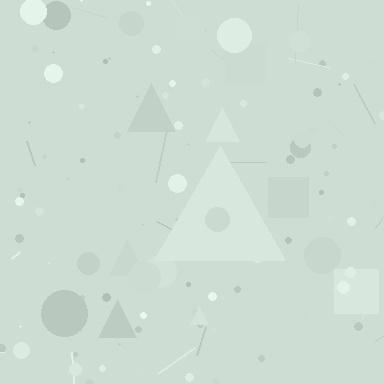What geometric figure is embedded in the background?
A triangle is embedded in the background.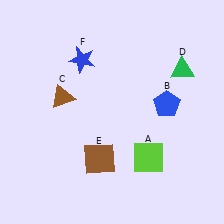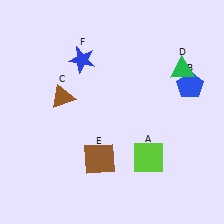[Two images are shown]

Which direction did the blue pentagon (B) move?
The blue pentagon (B) moved right.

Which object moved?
The blue pentagon (B) moved right.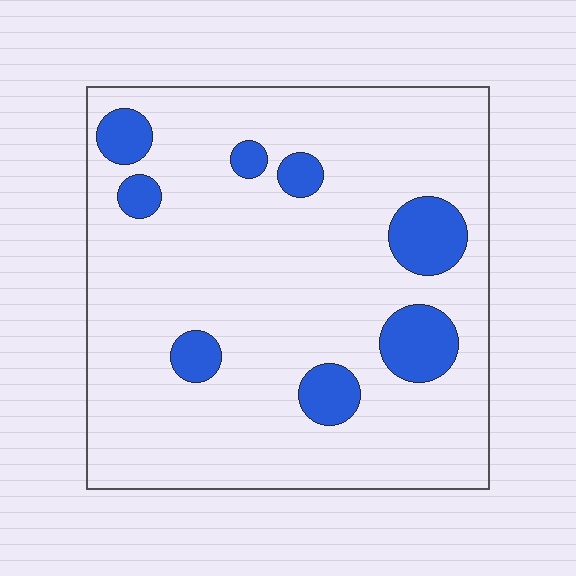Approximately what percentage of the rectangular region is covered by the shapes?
Approximately 15%.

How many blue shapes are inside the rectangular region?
8.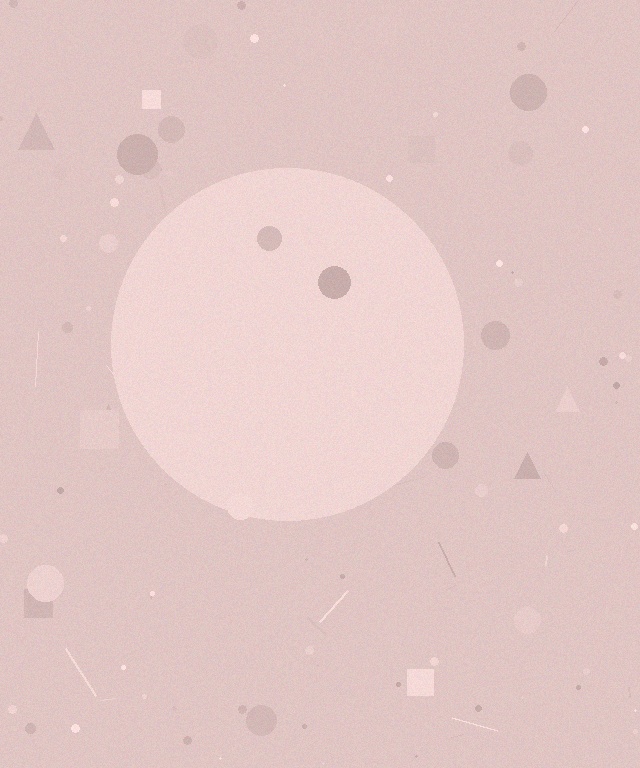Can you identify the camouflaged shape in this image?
The camouflaged shape is a circle.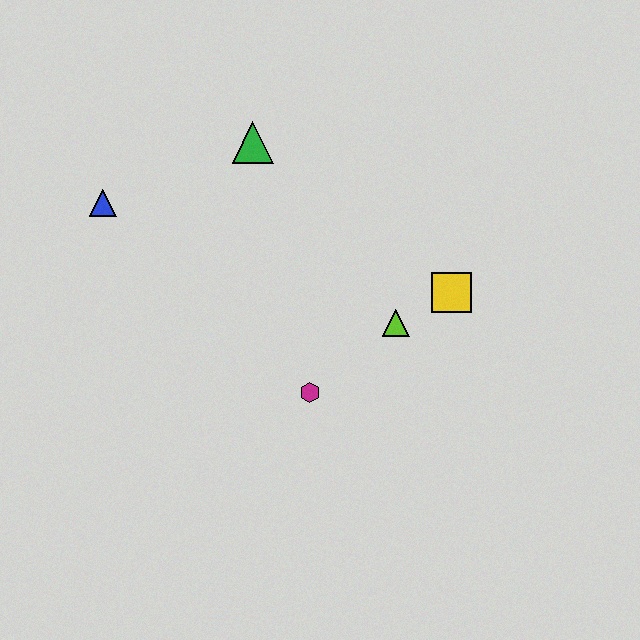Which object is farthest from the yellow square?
The blue triangle is farthest from the yellow square.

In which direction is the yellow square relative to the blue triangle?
The yellow square is to the right of the blue triangle.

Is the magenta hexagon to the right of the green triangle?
Yes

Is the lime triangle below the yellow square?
Yes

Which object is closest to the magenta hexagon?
The lime triangle is closest to the magenta hexagon.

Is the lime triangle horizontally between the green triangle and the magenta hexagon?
No